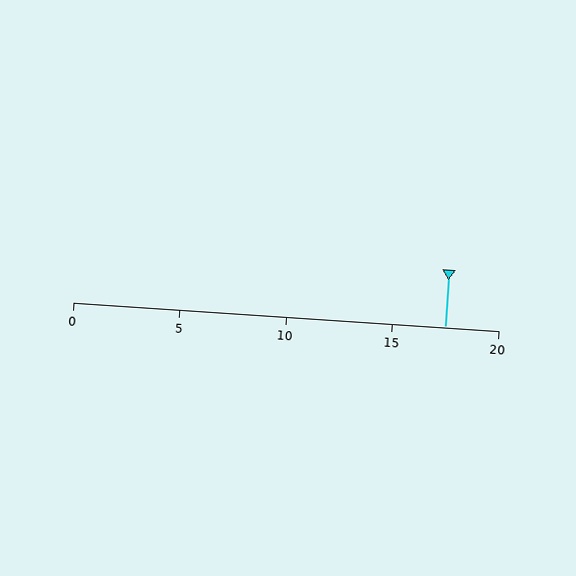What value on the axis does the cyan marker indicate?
The marker indicates approximately 17.5.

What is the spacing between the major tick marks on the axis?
The major ticks are spaced 5 apart.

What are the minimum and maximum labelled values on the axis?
The axis runs from 0 to 20.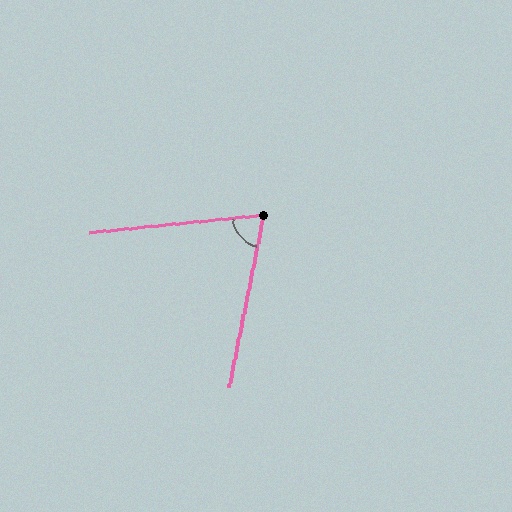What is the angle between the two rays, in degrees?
Approximately 73 degrees.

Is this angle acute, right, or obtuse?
It is acute.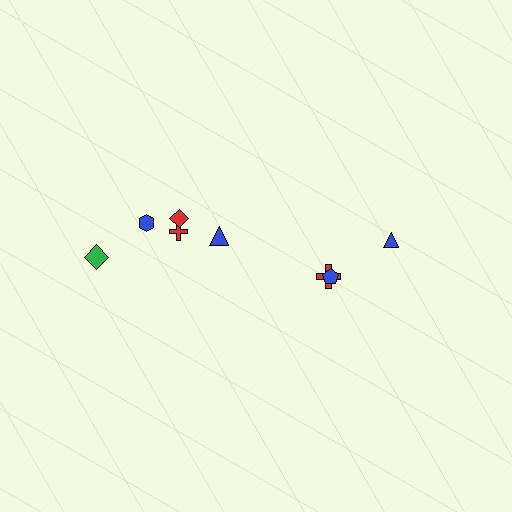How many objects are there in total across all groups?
There are 8 objects.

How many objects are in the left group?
There are 5 objects.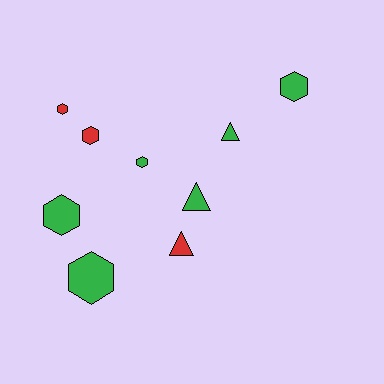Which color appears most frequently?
Green, with 6 objects.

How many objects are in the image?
There are 9 objects.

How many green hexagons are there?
There are 4 green hexagons.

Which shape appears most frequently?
Hexagon, with 6 objects.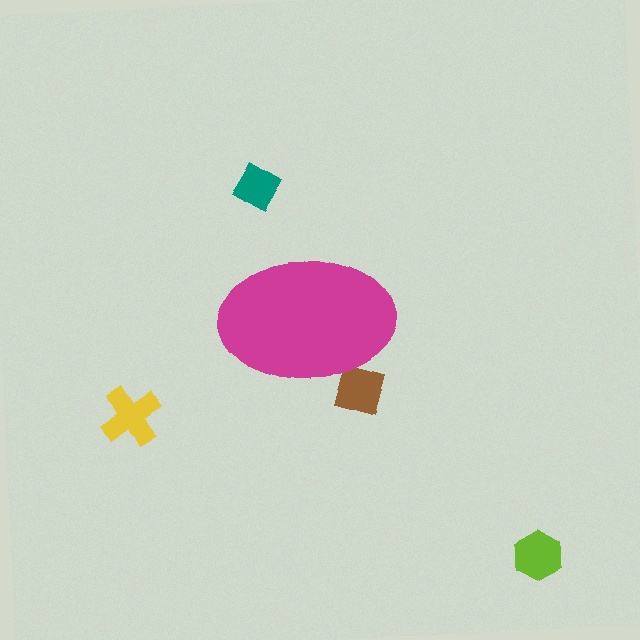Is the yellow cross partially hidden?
No, the yellow cross is fully visible.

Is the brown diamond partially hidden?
Yes, the brown diamond is partially hidden behind the magenta ellipse.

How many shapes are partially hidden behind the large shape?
1 shape is partially hidden.